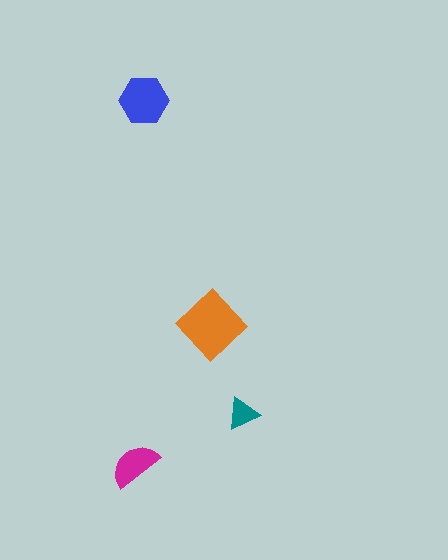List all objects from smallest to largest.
The teal triangle, the magenta semicircle, the blue hexagon, the orange diamond.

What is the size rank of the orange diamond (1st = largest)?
1st.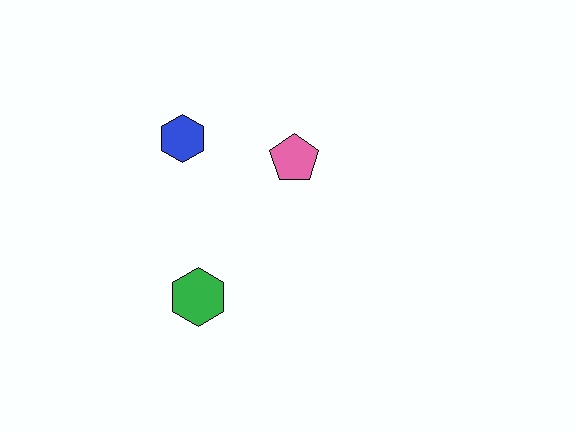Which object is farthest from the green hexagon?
The pink pentagon is farthest from the green hexagon.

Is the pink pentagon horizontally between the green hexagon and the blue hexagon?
No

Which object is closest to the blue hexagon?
The pink pentagon is closest to the blue hexagon.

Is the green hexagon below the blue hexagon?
Yes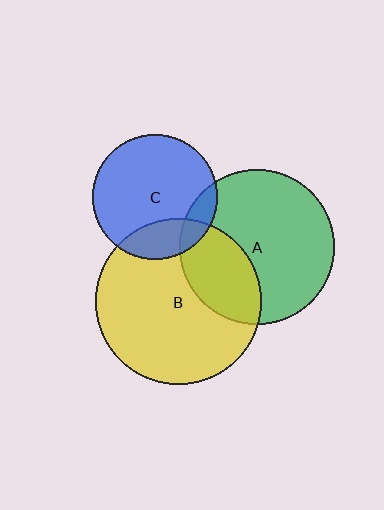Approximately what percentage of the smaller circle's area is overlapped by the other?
Approximately 10%.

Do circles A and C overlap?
Yes.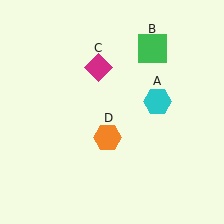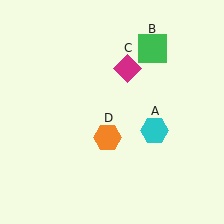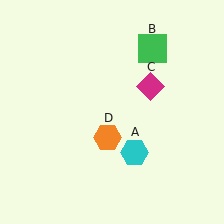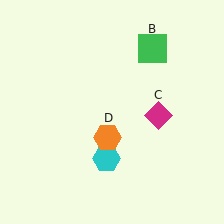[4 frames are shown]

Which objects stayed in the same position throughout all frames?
Green square (object B) and orange hexagon (object D) remained stationary.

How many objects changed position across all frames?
2 objects changed position: cyan hexagon (object A), magenta diamond (object C).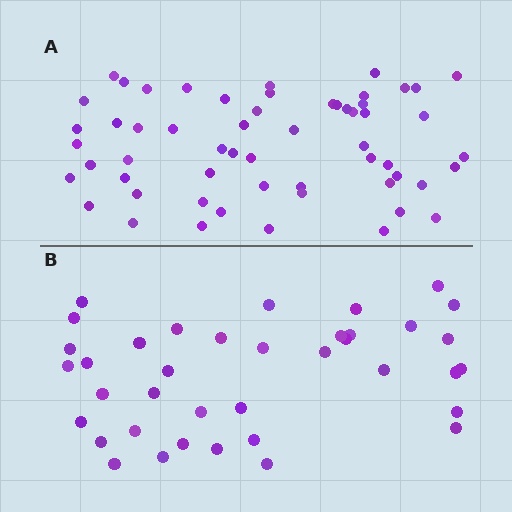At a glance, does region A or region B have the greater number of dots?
Region A (the top region) has more dots.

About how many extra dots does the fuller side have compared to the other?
Region A has approximately 20 more dots than region B.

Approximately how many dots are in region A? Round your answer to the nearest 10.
About 60 dots. (The exact count is 57, which rounds to 60.)